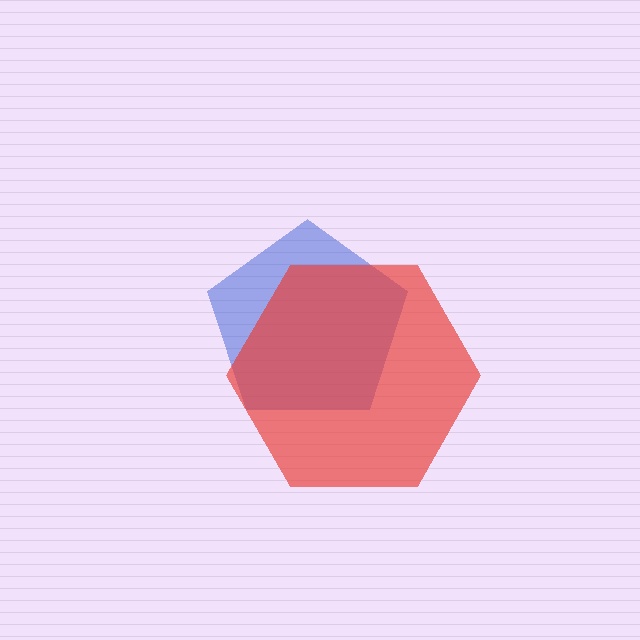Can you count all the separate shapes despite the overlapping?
Yes, there are 2 separate shapes.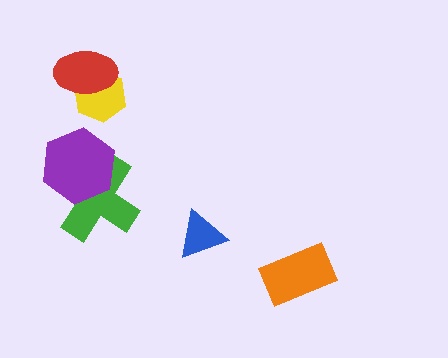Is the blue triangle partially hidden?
No, no other shape covers it.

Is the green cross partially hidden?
Yes, it is partially covered by another shape.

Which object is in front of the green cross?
The purple hexagon is in front of the green cross.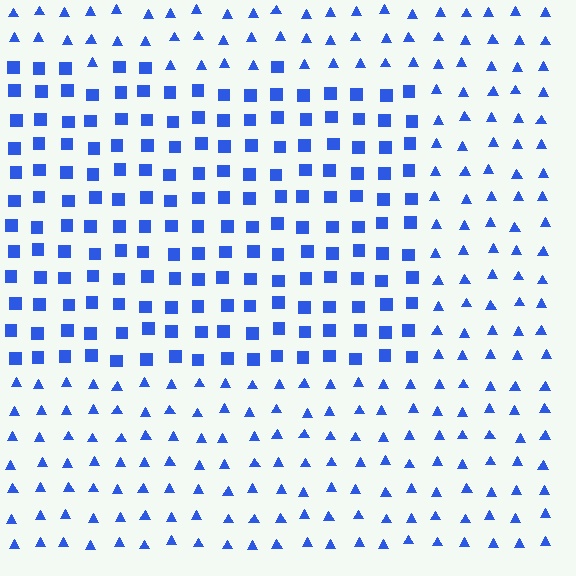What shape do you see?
I see a rectangle.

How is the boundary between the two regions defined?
The boundary is defined by a change in element shape: squares inside vs. triangles outside. All elements share the same color and spacing.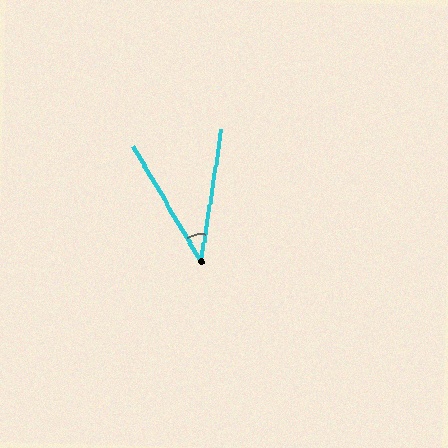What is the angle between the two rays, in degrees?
Approximately 39 degrees.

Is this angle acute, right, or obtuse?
It is acute.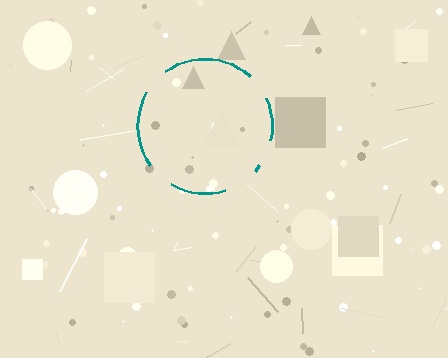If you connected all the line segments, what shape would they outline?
They would outline a circle.